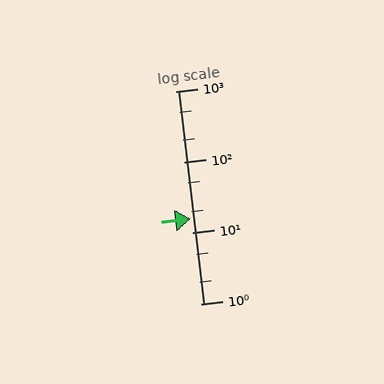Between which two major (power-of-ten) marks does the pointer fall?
The pointer is between 10 and 100.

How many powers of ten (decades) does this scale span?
The scale spans 3 decades, from 1 to 1000.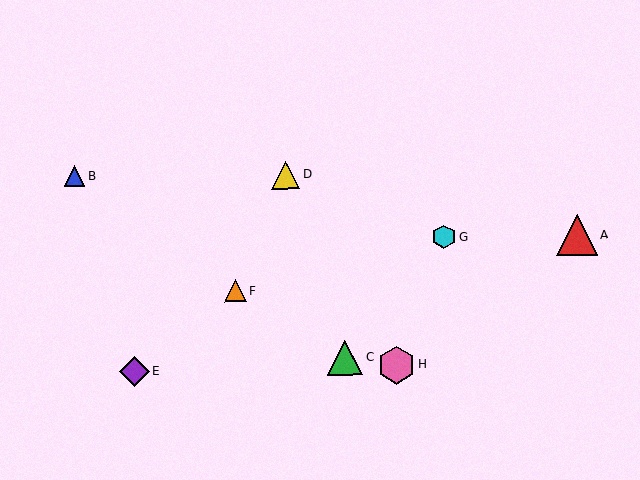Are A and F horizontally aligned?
No, A is at y≈235 and F is at y≈291.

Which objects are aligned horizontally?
Objects A, G are aligned horizontally.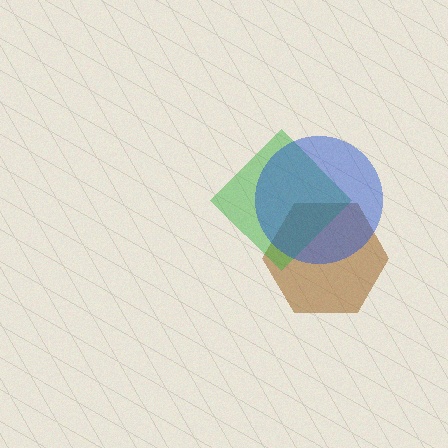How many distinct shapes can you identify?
There are 3 distinct shapes: a brown hexagon, a green diamond, a blue circle.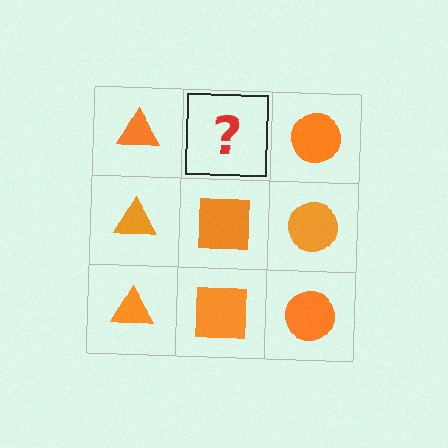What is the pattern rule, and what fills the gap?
The rule is that each column has a consistent shape. The gap should be filled with an orange square.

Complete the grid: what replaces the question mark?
The question mark should be replaced with an orange square.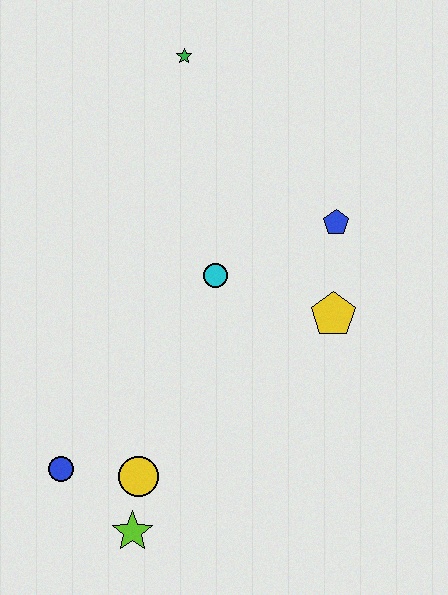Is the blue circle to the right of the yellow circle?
No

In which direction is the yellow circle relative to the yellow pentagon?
The yellow circle is to the left of the yellow pentagon.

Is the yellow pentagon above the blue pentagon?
No